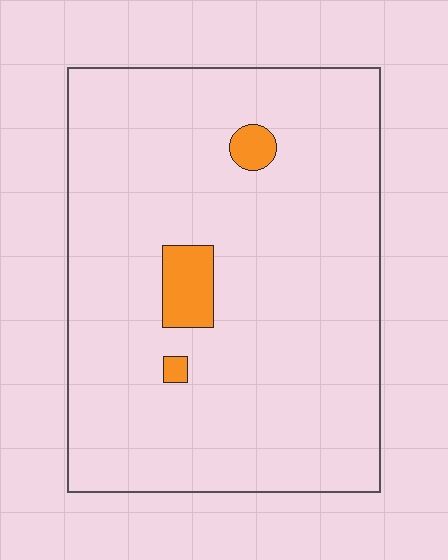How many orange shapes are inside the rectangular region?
3.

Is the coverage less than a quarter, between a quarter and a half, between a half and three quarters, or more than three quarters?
Less than a quarter.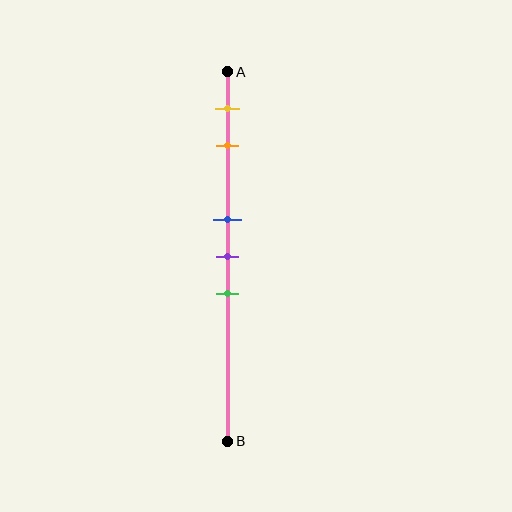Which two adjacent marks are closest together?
The blue and purple marks are the closest adjacent pair.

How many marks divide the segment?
There are 5 marks dividing the segment.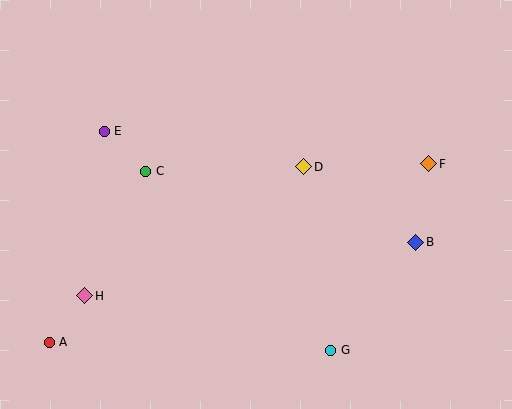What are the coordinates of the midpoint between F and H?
The midpoint between F and H is at (257, 230).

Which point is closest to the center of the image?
Point D at (304, 167) is closest to the center.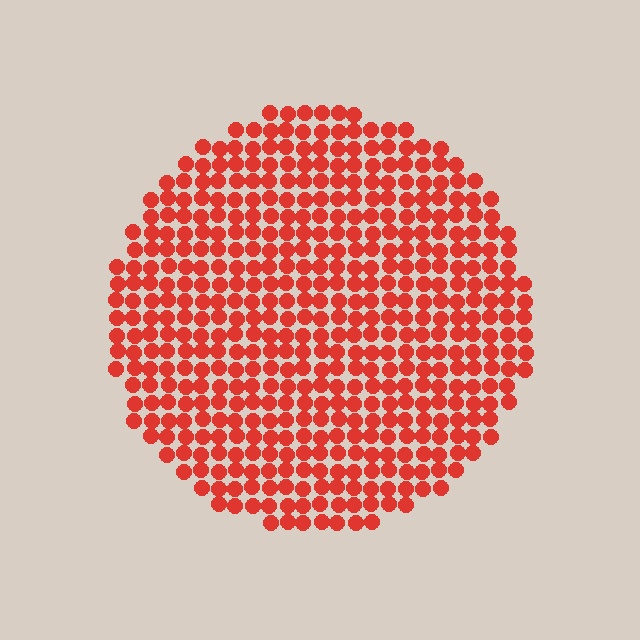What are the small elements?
The small elements are circles.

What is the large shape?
The large shape is a circle.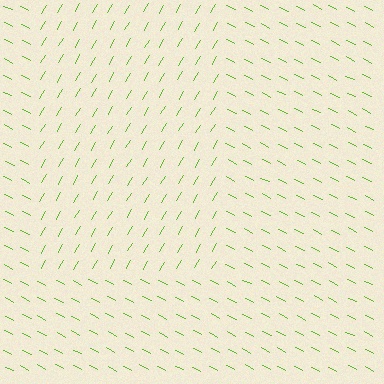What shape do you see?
I see a rectangle.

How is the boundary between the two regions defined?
The boundary is defined purely by a change in line orientation (approximately 86 degrees difference). All lines are the same color and thickness.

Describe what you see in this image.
The image is filled with small lime line segments. A rectangle region in the image has lines oriented differently from the surrounding lines, creating a visible texture boundary.